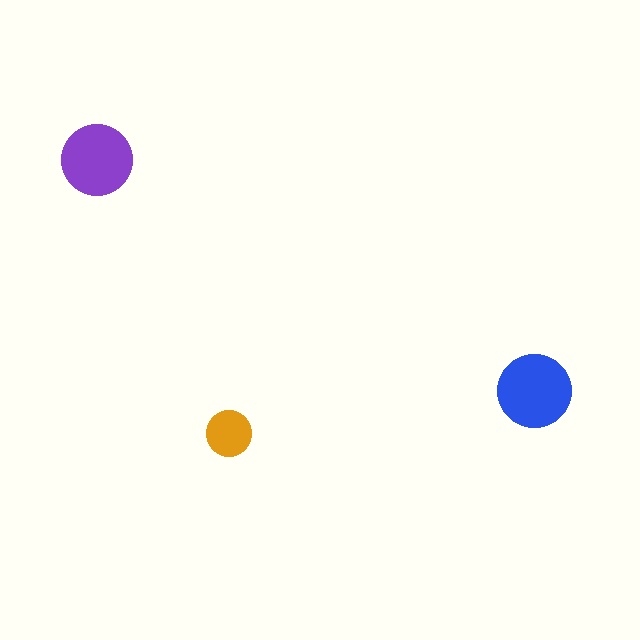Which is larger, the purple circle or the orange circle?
The purple one.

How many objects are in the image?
There are 3 objects in the image.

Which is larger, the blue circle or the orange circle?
The blue one.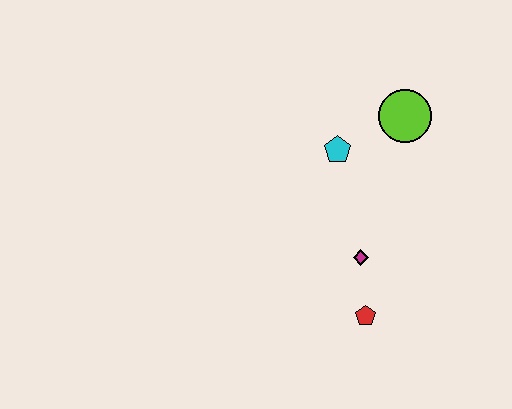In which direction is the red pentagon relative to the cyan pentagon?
The red pentagon is below the cyan pentagon.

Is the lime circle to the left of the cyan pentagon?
No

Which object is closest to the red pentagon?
The magenta diamond is closest to the red pentagon.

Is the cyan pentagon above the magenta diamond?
Yes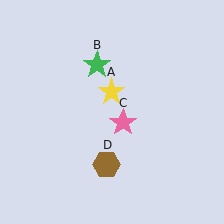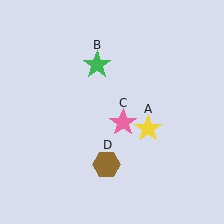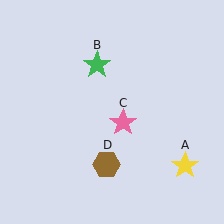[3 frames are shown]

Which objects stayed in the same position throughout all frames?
Green star (object B) and pink star (object C) and brown hexagon (object D) remained stationary.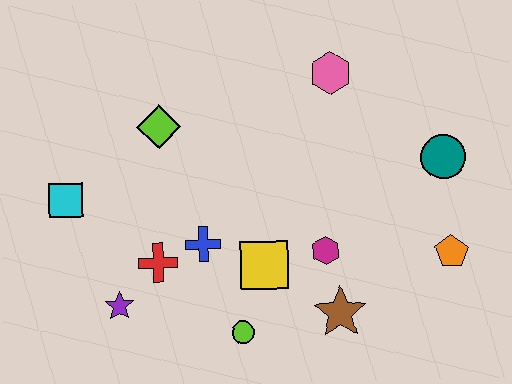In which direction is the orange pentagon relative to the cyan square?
The orange pentagon is to the right of the cyan square.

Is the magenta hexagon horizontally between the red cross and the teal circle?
Yes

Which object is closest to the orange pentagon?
The teal circle is closest to the orange pentagon.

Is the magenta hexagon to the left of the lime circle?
No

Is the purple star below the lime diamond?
Yes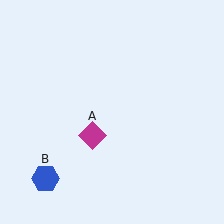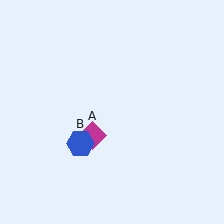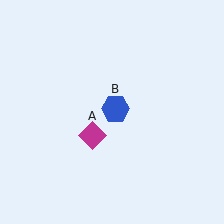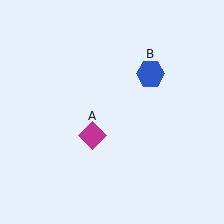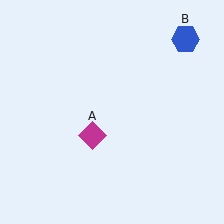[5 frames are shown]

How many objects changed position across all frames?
1 object changed position: blue hexagon (object B).